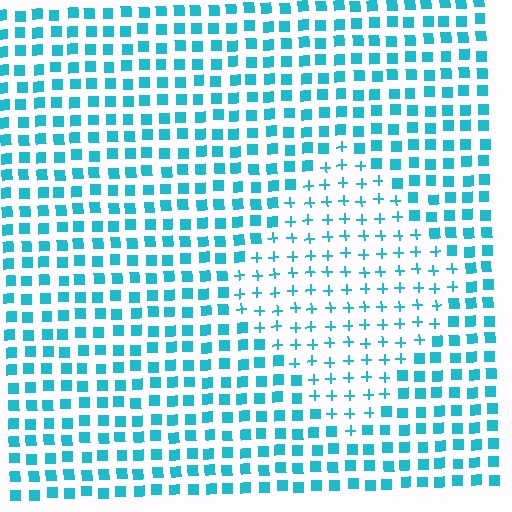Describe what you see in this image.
The image is filled with small cyan elements arranged in a uniform grid. A diamond-shaped region contains plus signs, while the surrounding area contains squares. The boundary is defined purely by the change in element shape.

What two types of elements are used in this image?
The image uses plus signs inside the diamond region and squares outside it.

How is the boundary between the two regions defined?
The boundary is defined by a change in element shape: plus signs inside vs. squares outside. All elements share the same color and spacing.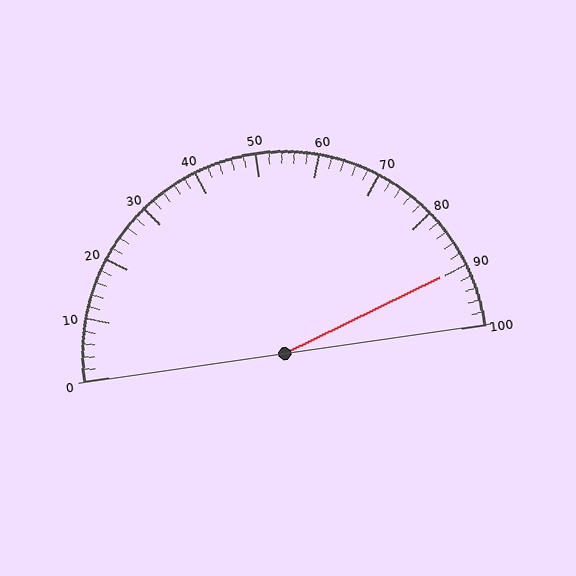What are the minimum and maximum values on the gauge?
The gauge ranges from 0 to 100.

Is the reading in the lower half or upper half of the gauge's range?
The reading is in the upper half of the range (0 to 100).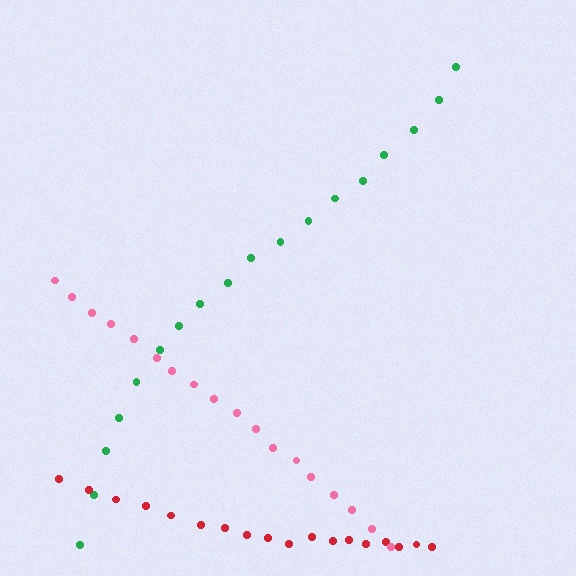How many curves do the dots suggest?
There are 3 distinct paths.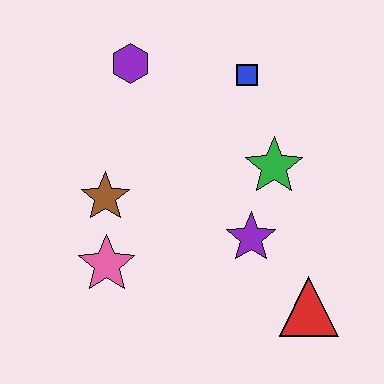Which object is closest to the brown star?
The pink star is closest to the brown star.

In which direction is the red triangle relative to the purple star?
The red triangle is below the purple star.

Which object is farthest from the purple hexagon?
The red triangle is farthest from the purple hexagon.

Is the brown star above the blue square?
No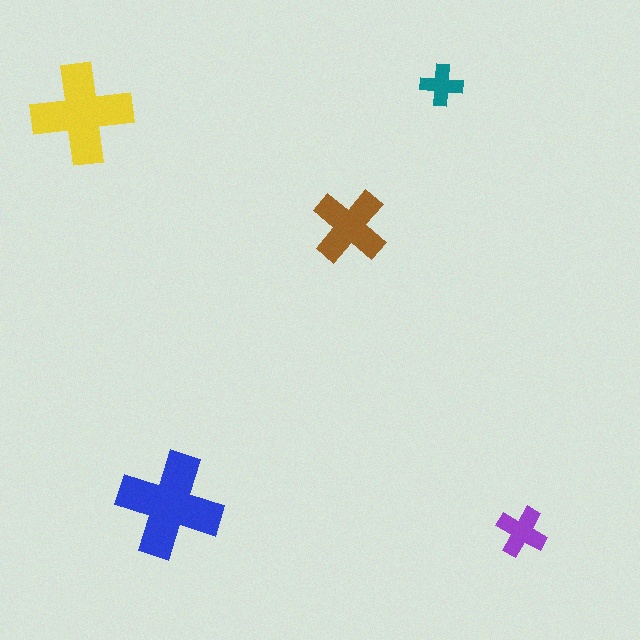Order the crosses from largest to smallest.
the blue one, the yellow one, the brown one, the purple one, the teal one.